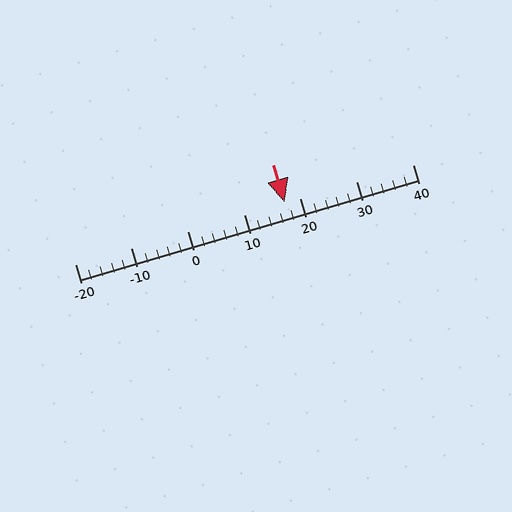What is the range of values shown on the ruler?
The ruler shows values from -20 to 40.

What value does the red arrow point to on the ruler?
The red arrow points to approximately 17.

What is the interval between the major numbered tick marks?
The major tick marks are spaced 10 units apart.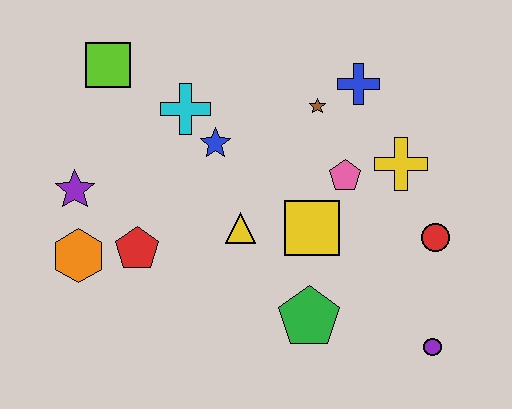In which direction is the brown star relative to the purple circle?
The brown star is above the purple circle.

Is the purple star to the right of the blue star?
No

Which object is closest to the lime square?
The cyan cross is closest to the lime square.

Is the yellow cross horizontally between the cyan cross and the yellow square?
No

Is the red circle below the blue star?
Yes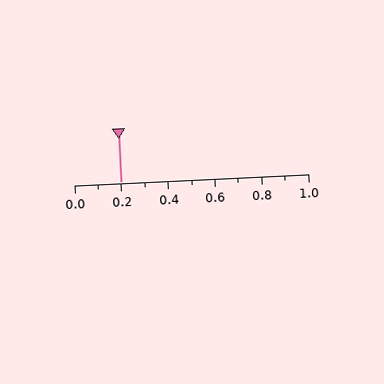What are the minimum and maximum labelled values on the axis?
The axis runs from 0.0 to 1.0.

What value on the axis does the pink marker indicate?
The marker indicates approximately 0.2.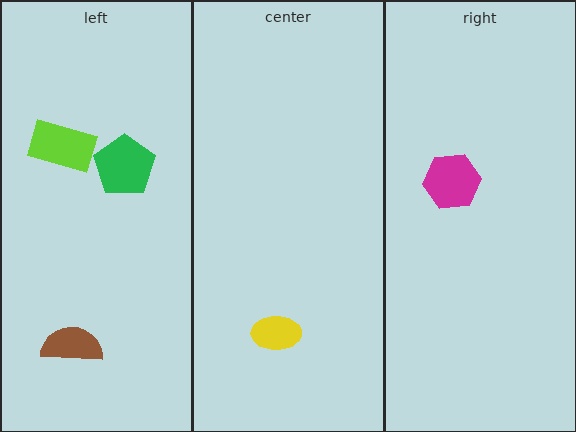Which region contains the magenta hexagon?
The right region.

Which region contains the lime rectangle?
The left region.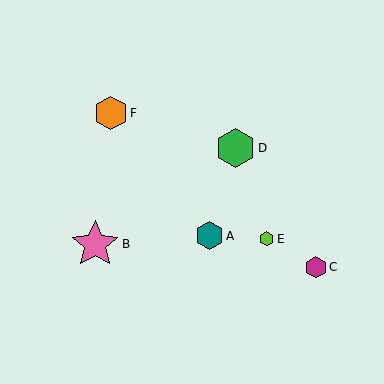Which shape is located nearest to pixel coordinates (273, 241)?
The lime hexagon (labeled E) at (267, 239) is nearest to that location.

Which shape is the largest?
The pink star (labeled B) is the largest.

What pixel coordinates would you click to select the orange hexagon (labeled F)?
Click at (111, 113) to select the orange hexagon F.